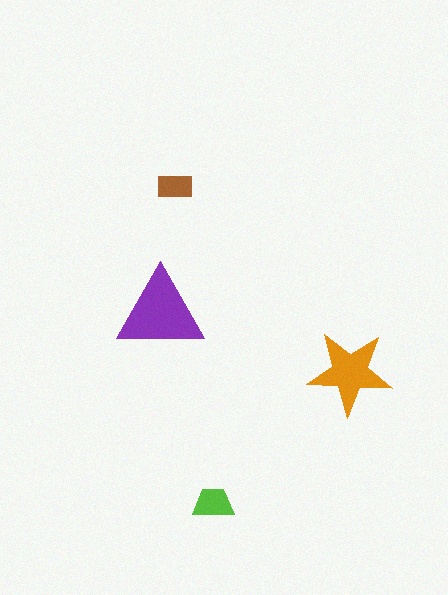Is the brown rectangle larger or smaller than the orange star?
Smaller.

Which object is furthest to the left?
The purple triangle is leftmost.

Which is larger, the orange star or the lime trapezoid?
The orange star.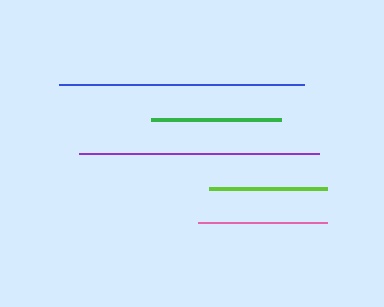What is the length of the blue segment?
The blue segment is approximately 245 pixels long.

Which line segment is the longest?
The blue line is the longest at approximately 245 pixels.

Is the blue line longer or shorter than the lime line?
The blue line is longer than the lime line.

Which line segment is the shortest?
The lime line is the shortest at approximately 118 pixels.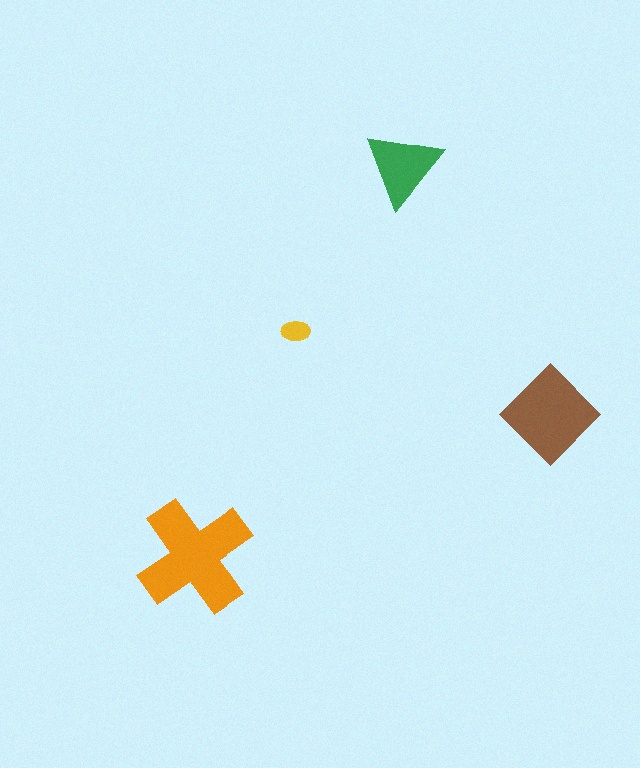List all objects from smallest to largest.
The yellow ellipse, the green triangle, the brown diamond, the orange cross.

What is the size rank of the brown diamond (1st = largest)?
2nd.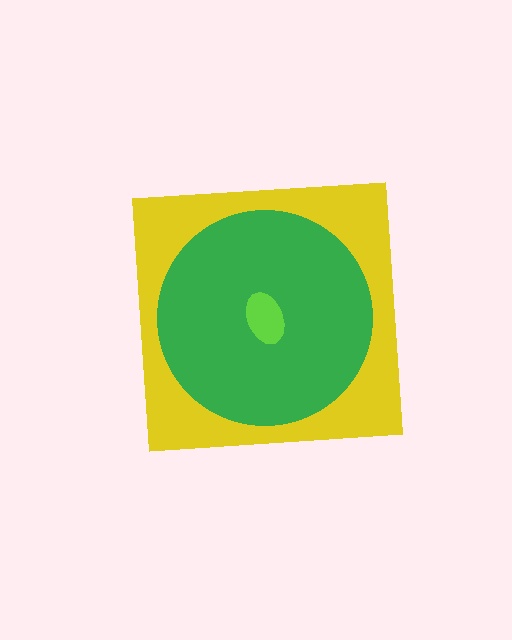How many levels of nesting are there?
3.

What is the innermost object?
The lime ellipse.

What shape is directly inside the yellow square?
The green circle.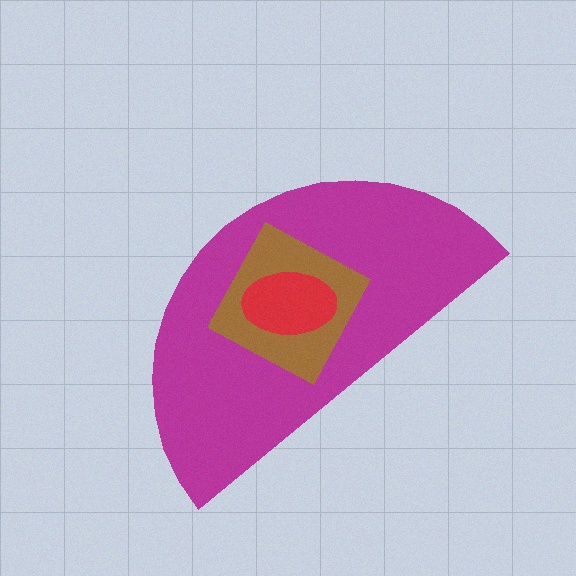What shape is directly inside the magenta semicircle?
The brown diamond.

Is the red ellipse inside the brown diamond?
Yes.